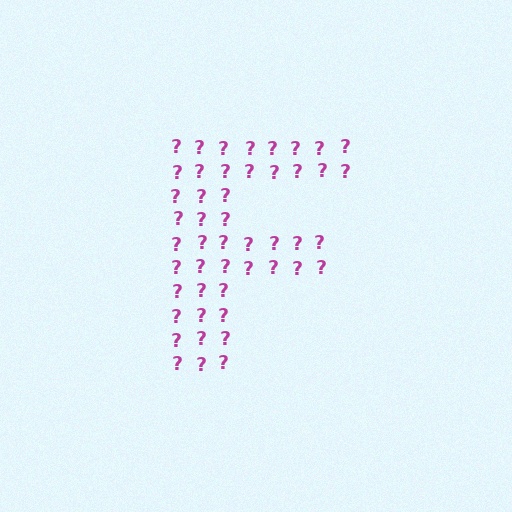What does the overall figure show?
The overall figure shows the letter F.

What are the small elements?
The small elements are question marks.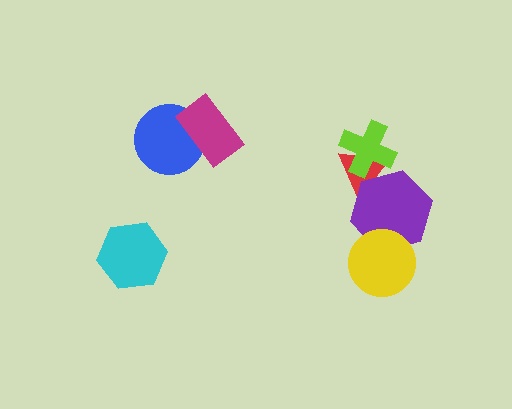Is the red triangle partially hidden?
Yes, it is partially covered by another shape.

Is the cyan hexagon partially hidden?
No, no other shape covers it.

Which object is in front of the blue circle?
The magenta rectangle is in front of the blue circle.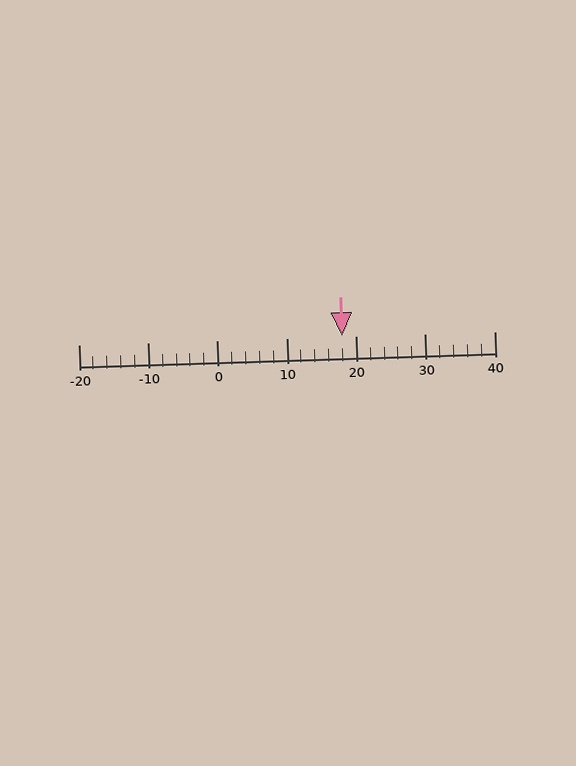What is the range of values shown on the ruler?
The ruler shows values from -20 to 40.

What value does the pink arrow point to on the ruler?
The pink arrow points to approximately 18.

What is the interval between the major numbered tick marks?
The major tick marks are spaced 10 units apart.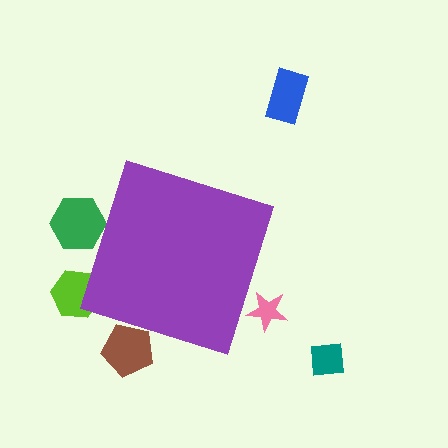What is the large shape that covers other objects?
A purple diamond.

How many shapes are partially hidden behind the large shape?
4 shapes are partially hidden.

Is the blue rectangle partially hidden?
No, the blue rectangle is fully visible.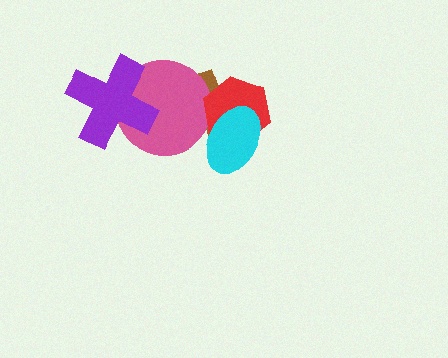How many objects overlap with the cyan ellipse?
2 objects overlap with the cyan ellipse.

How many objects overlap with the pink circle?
3 objects overlap with the pink circle.